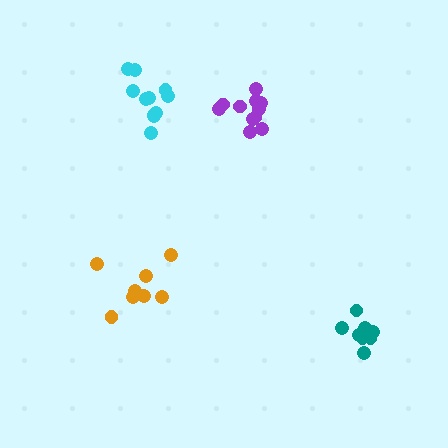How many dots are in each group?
Group 1: 8 dots, Group 2: 11 dots, Group 3: 11 dots, Group 4: 8 dots (38 total).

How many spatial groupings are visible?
There are 4 spatial groupings.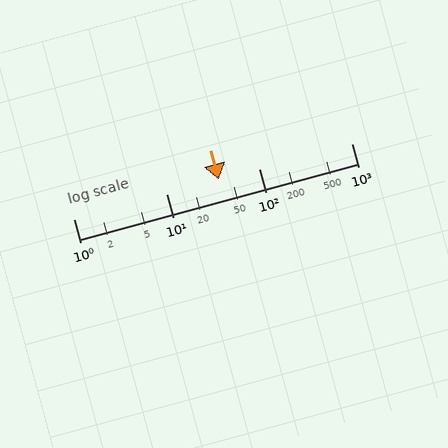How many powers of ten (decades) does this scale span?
The scale spans 3 decades, from 1 to 1000.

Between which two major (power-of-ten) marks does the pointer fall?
The pointer is between 10 and 100.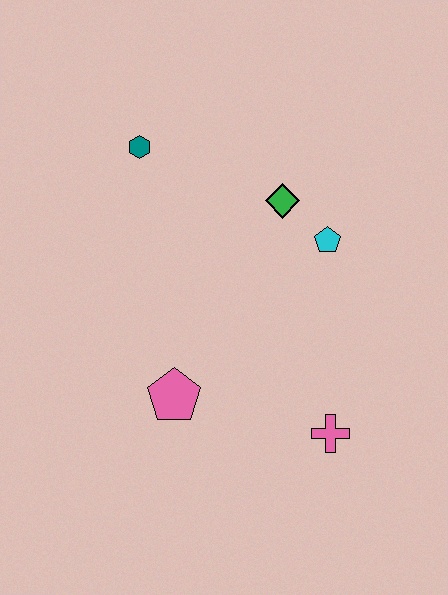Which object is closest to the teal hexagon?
The green diamond is closest to the teal hexagon.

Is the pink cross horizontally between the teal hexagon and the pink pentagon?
No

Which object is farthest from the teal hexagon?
The pink cross is farthest from the teal hexagon.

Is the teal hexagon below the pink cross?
No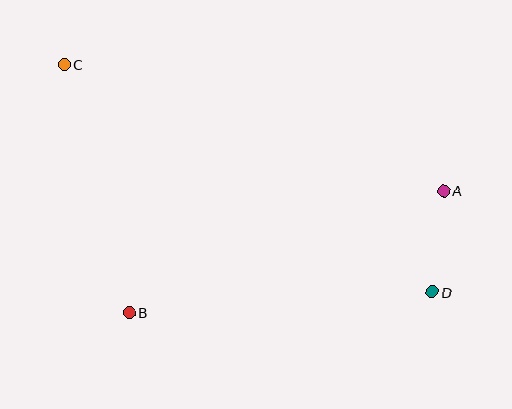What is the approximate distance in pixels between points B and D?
The distance between B and D is approximately 304 pixels.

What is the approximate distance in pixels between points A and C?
The distance between A and C is approximately 400 pixels.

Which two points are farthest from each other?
Points C and D are farthest from each other.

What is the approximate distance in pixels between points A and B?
The distance between A and B is approximately 338 pixels.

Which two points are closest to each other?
Points A and D are closest to each other.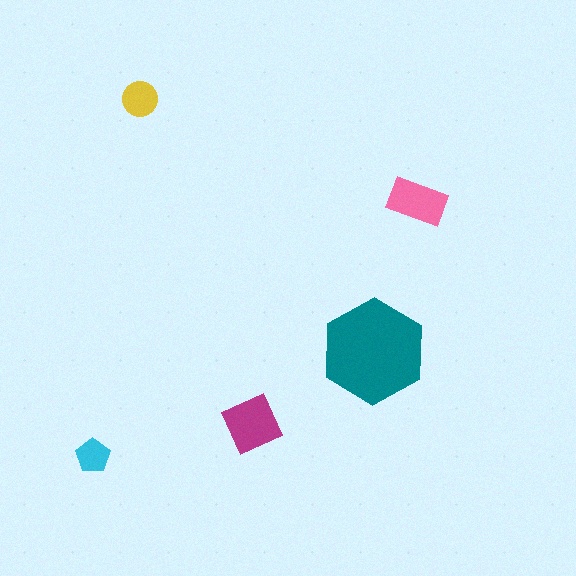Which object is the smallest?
The cyan pentagon.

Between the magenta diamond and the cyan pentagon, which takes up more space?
The magenta diamond.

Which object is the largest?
The teal hexagon.